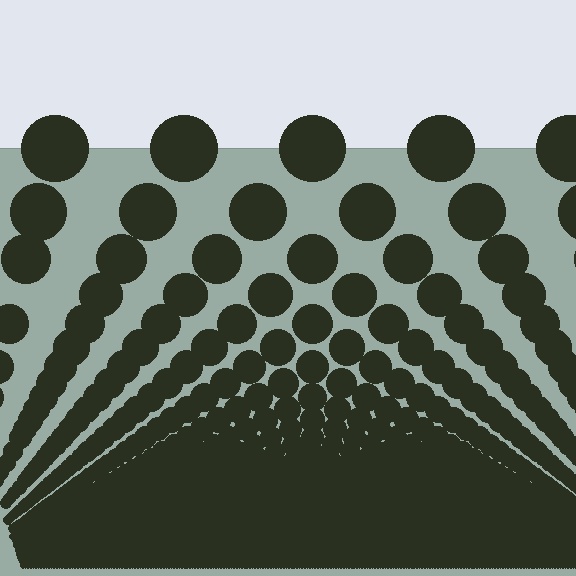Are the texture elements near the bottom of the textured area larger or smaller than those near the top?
Smaller. The gradient is inverted — elements near the bottom are smaller and denser.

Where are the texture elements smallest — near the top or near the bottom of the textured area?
Near the bottom.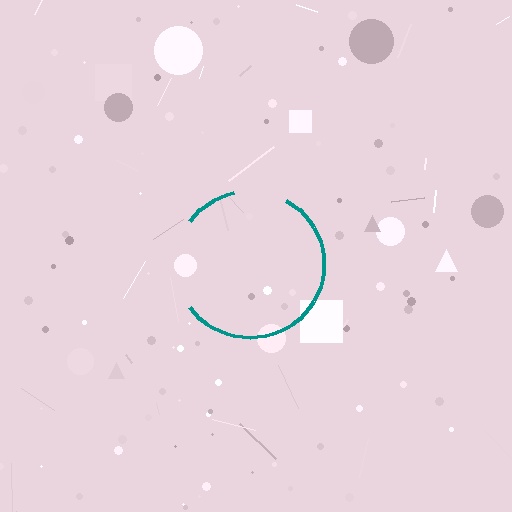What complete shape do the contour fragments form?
The contour fragments form a circle.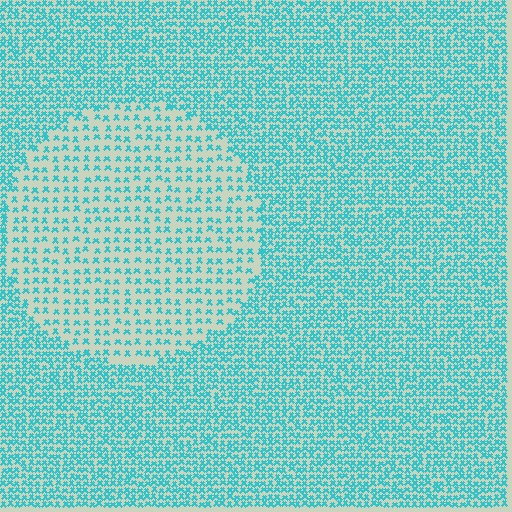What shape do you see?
I see a circle.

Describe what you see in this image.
The image contains small cyan elements arranged at two different densities. A circle-shaped region is visible where the elements are less densely packed than the surrounding area.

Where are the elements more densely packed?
The elements are more densely packed outside the circle boundary.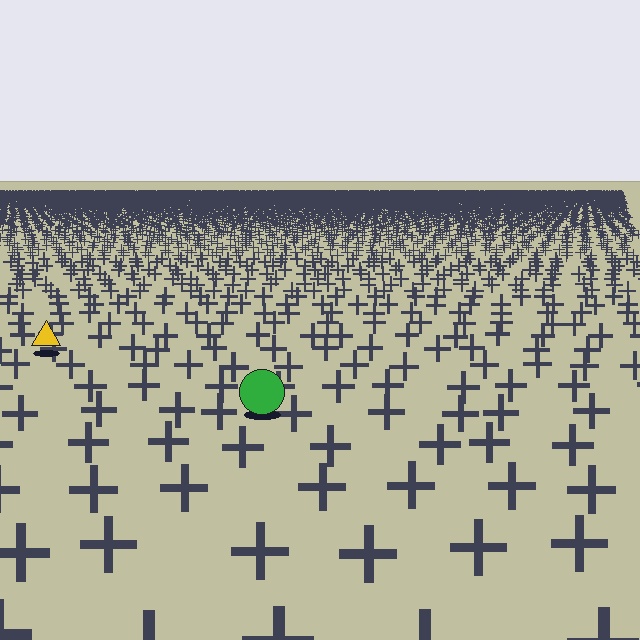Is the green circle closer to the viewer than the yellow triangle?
Yes. The green circle is closer — you can tell from the texture gradient: the ground texture is coarser near it.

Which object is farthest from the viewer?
The yellow triangle is farthest from the viewer. It appears smaller and the ground texture around it is denser.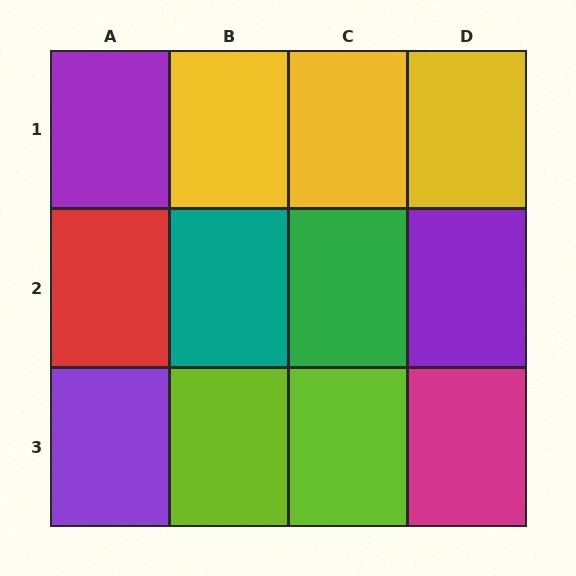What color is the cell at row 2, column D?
Purple.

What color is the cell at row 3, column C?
Lime.